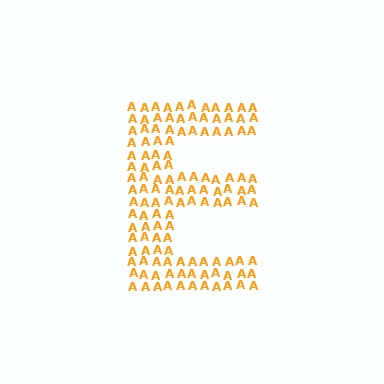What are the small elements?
The small elements are letter A's.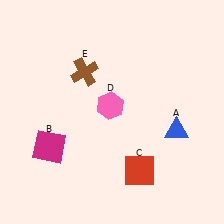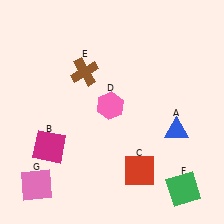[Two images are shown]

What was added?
A green square (F), a pink square (G) were added in Image 2.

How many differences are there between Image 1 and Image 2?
There are 2 differences between the two images.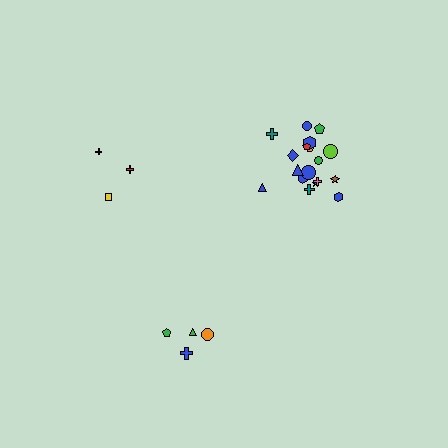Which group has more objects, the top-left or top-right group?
The top-right group.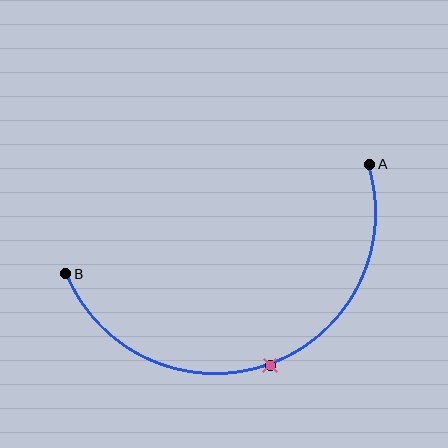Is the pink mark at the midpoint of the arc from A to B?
Yes. The pink mark lies on the arc at equal arc-length from both A and B — it is the arc midpoint.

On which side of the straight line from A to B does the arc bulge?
The arc bulges below the straight line connecting A and B.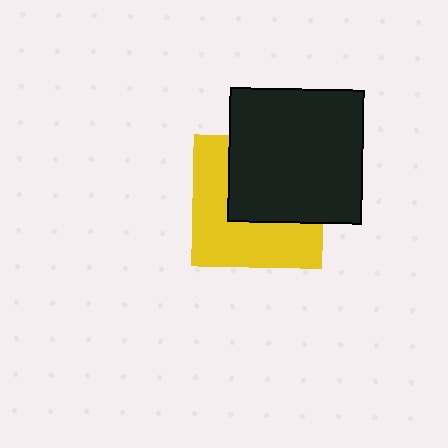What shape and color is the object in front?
The object in front is a black square.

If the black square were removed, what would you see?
You would see the complete yellow square.